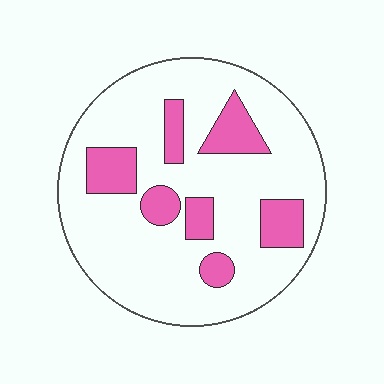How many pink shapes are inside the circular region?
7.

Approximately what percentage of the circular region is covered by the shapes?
Approximately 20%.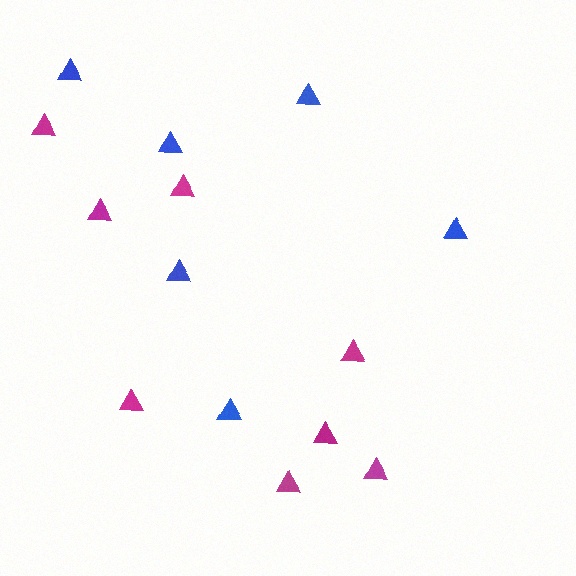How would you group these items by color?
There are 2 groups: one group of magenta triangles (8) and one group of blue triangles (6).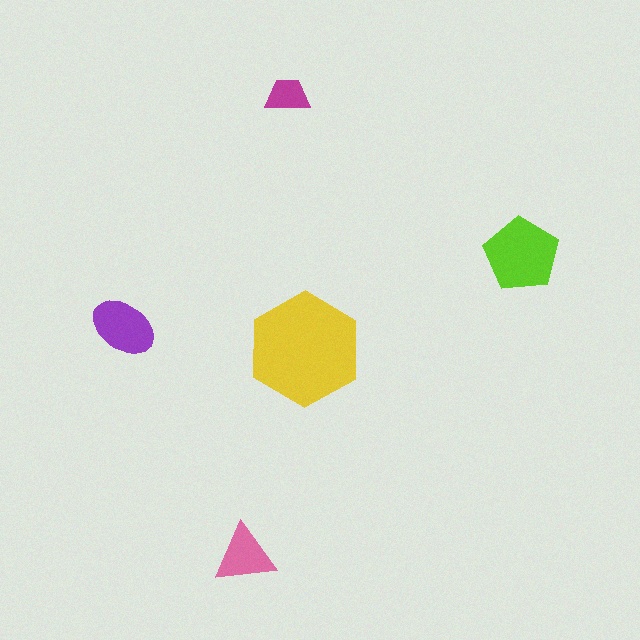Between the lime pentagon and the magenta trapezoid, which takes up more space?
The lime pentagon.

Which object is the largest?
The yellow hexagon.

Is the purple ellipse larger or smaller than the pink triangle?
Larger.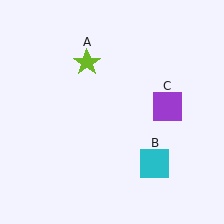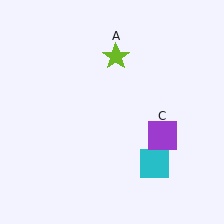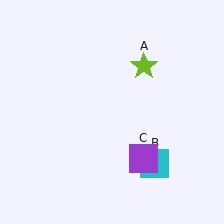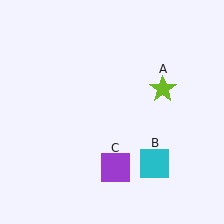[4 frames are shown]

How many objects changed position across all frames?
2 objects changed position: lime star (object A), purple square (object C).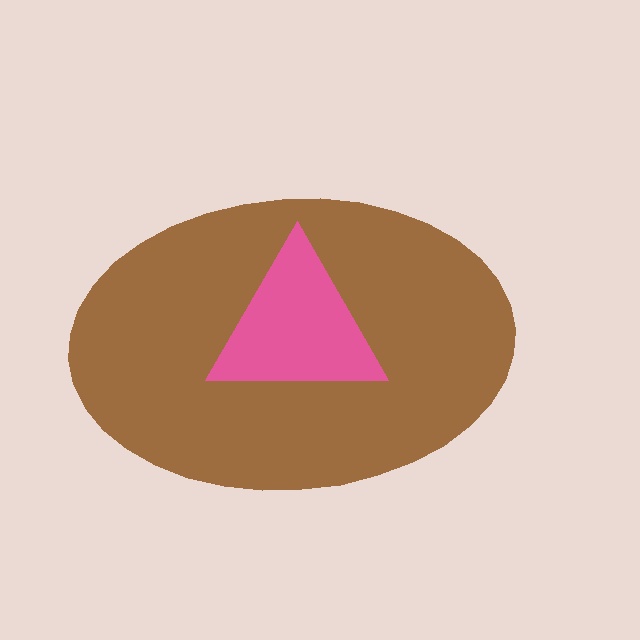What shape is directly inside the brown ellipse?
The pink triangle.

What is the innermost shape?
The pink triangle.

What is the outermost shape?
The brown ellipse.